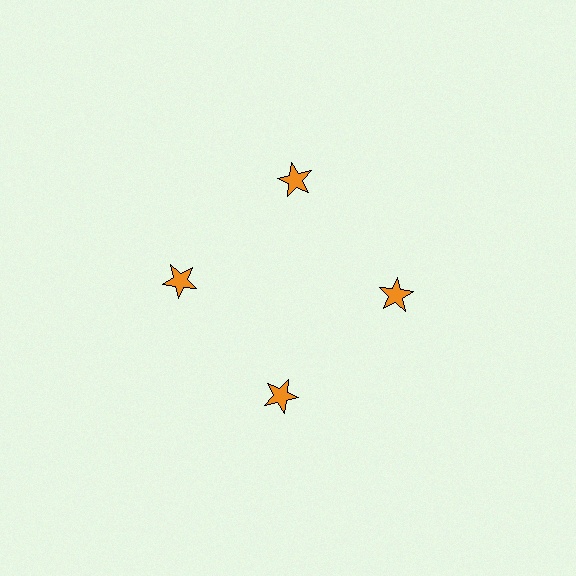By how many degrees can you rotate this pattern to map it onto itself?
The pattern maps onto itself every 90 degrees of rotation.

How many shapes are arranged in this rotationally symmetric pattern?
There are 4 shapes, arranged in 4 groups of 1.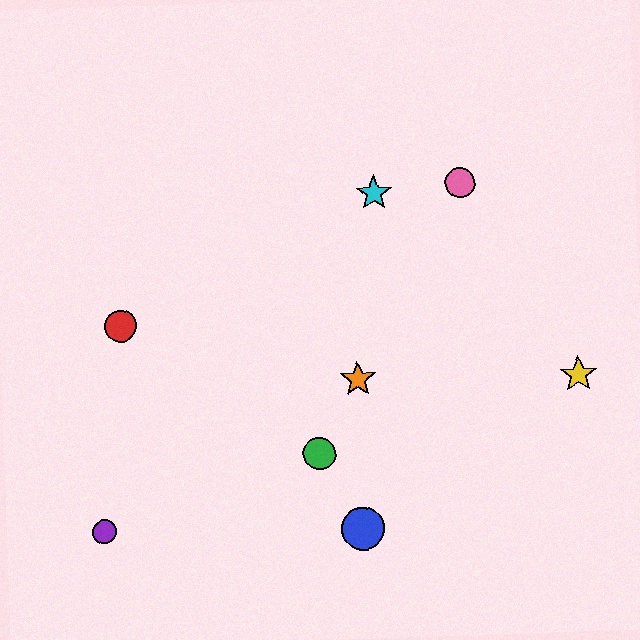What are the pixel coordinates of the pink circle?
The pink circle is at (460, 183).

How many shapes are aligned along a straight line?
3 shapes (the green circle, the orange star, the pink circle) are aligned along a straight line.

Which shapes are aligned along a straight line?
The green circle, the orange star, the pink circle are aligned along a straight line.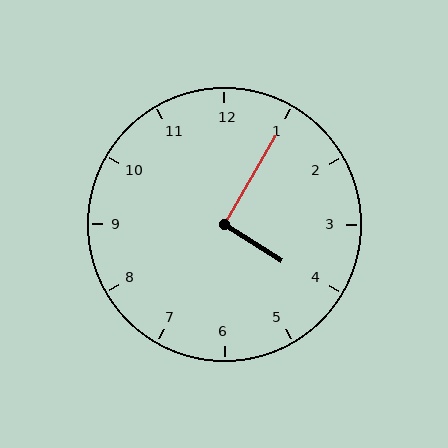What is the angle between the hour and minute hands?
Approximately 92 degrees.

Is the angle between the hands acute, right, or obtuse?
It is right.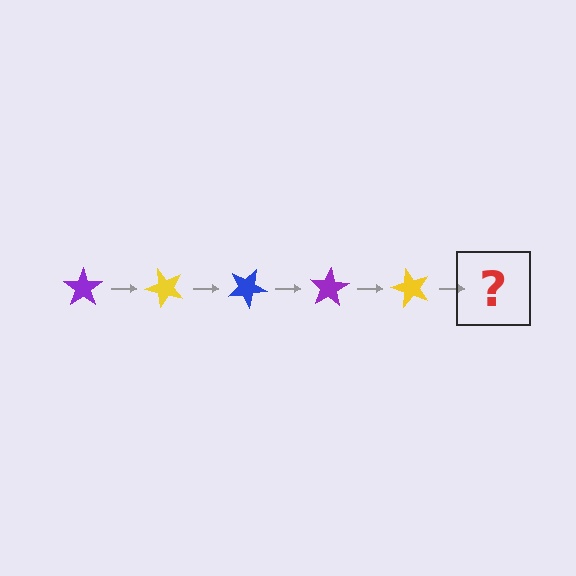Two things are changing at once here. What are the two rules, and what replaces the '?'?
The two rules are that it rotates 50 degrees each step and the color cycles through purple, yellow, and blue. The '?' should be a blue star, rotated 250 degrees from the start.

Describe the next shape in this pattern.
It should be a blue star, rotated 250 degrees from the start.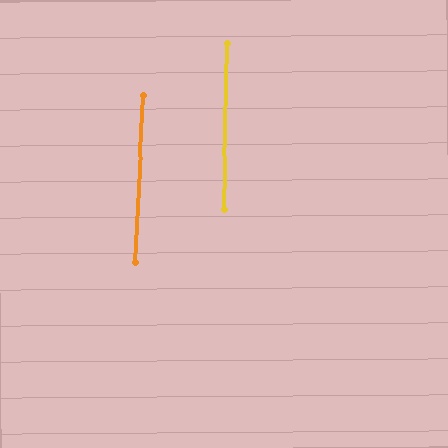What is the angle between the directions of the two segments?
Approximately 1 degree.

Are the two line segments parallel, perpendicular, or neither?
Parallel — their directions differ by only 1.5°.